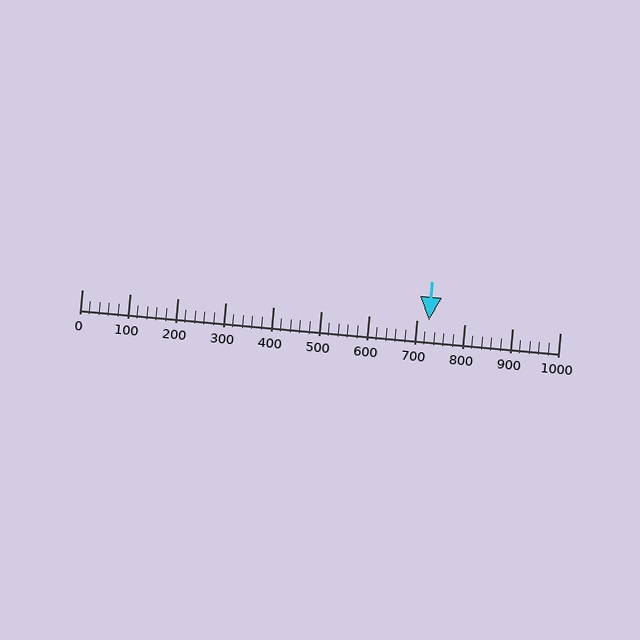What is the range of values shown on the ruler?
The ruler shows values from 0 to 1000.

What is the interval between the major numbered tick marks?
The major tick marks are spaced 100 units apart.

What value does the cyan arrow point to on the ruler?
The cyan arrow points to approximately 725.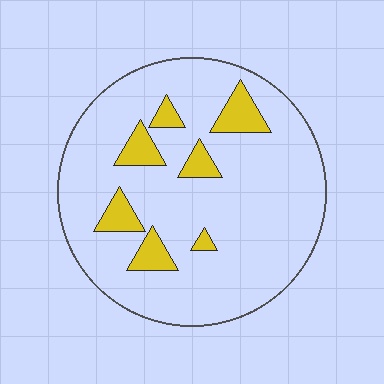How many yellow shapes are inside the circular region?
7.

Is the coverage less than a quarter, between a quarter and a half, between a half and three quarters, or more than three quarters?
Less than a quarter.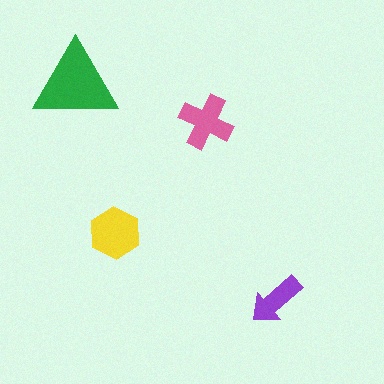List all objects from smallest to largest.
The purple arrow, the pink cross, the yellow hexagon, the green triangle.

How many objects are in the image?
There are 4 objects in the image.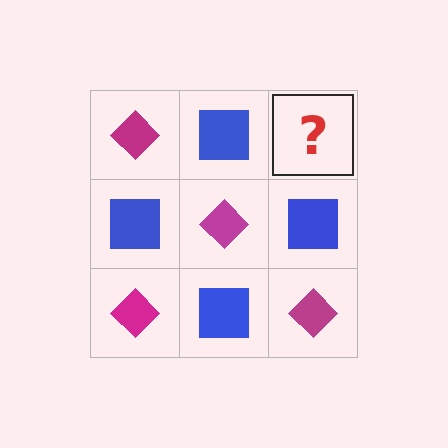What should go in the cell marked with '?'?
The missing cell should contain a magenta diamond.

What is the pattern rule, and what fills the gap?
The rule is that it alternates magenta diamond and blue square in a checkerboard pattern. The gap should be filled with a magenta diamond.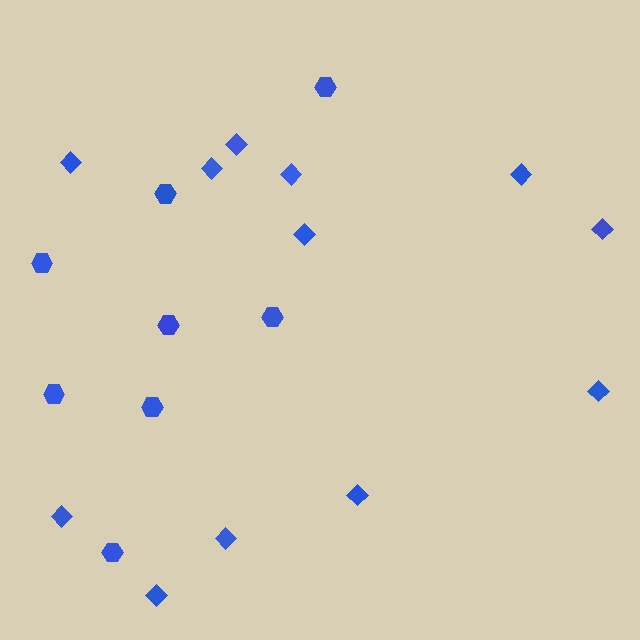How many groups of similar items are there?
There are 2 groups: one group of diamonds (12) and one group of hexagons (8).